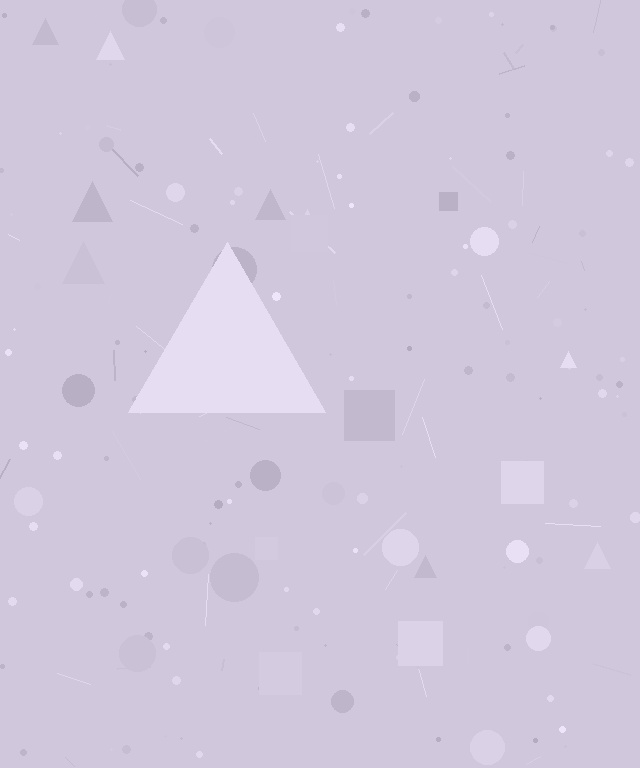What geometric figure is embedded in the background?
A triangle is embedded in the background.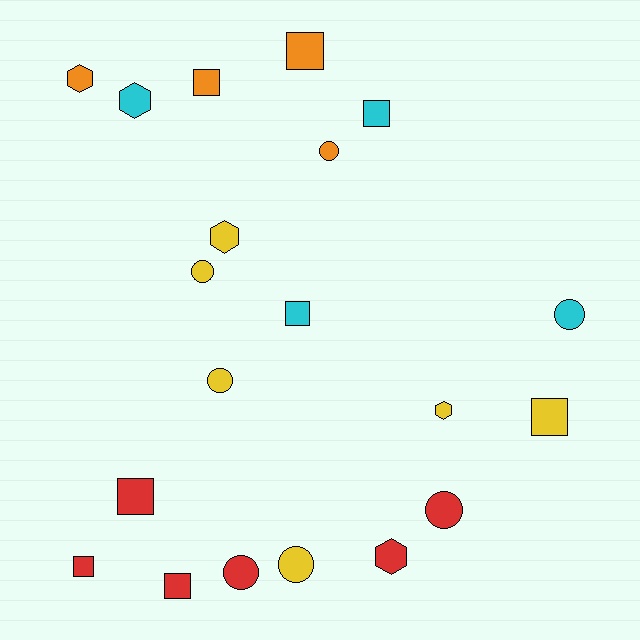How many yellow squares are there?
There is 1 yellow square.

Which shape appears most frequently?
Square, with 8 objects.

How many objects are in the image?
There are 20 objects.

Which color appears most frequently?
Red, with 6 objects.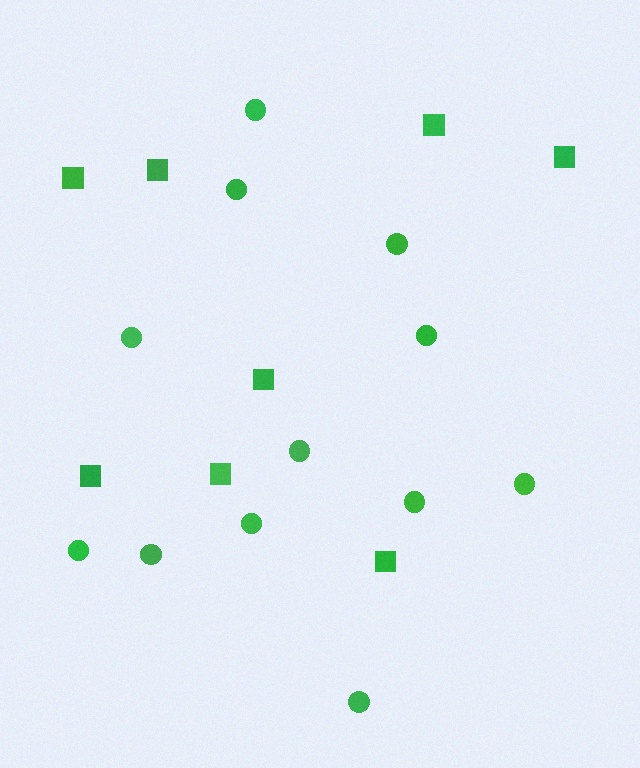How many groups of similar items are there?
There are 2 groups: one group of circles (12) and one group of squares (8).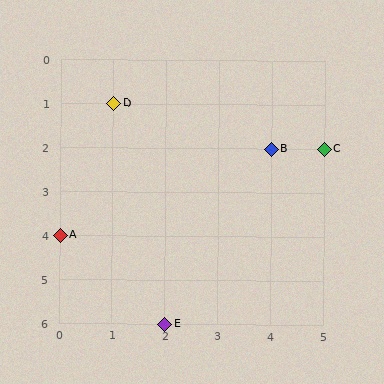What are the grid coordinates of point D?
Point D is at grid coordinates (1, 1).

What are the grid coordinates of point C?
Point C is at grid coordinates (5, 2).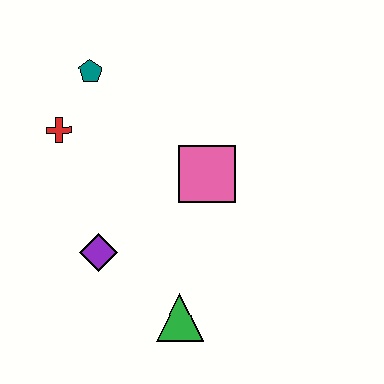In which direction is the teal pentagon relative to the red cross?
The teal pentagon is above the red cross.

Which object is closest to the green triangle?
The purple diamond is closest to the green triangle.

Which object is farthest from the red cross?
The green triangle is farthest from the red cross.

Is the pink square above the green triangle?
Yes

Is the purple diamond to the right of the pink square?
No